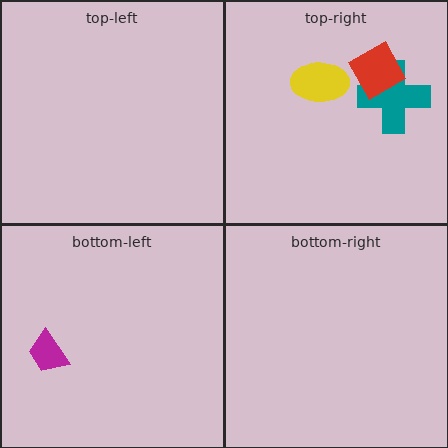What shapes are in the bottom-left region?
The magenta trapezoid.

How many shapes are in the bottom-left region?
1.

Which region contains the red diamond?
The top-right region.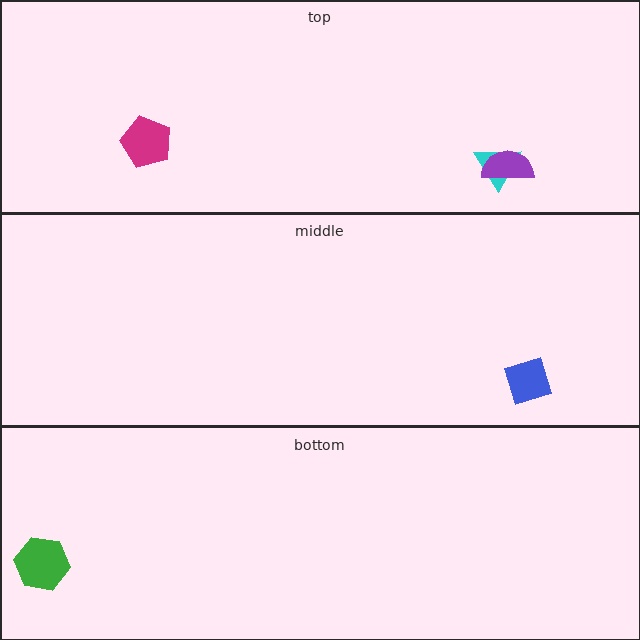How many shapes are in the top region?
3.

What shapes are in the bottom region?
The green hexagon.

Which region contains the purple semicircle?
The top region.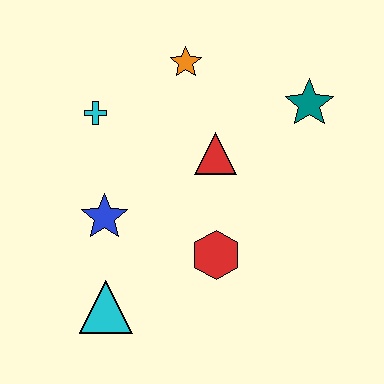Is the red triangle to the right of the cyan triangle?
Yes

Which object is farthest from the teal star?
The cyan triangle is farthest from the teal star.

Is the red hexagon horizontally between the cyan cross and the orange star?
No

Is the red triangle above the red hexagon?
Yes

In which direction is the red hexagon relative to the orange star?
The red hexagon is below the orange star.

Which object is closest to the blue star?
The cyan triangle is closest to the blue star.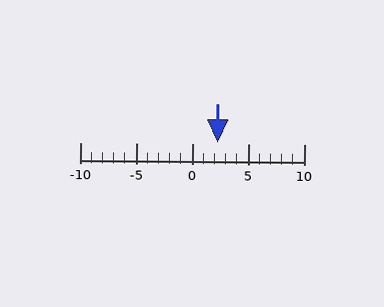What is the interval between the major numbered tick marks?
The major tick marks are spaced 5 units apart.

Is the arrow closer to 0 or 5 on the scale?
The arrow is closer to 0.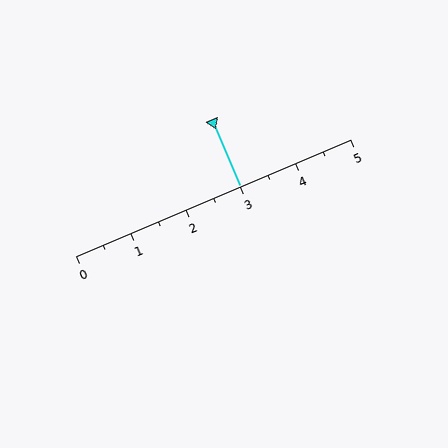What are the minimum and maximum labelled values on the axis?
The axis runs from 0 to 5.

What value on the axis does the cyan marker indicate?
The marker indicates approximately 3.